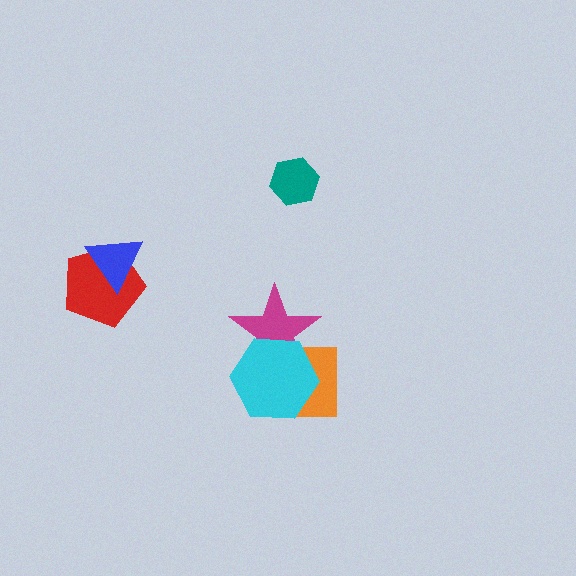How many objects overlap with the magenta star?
2 objects overlap with the magenta star.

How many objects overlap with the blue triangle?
1 object overlaps with the blue triangle.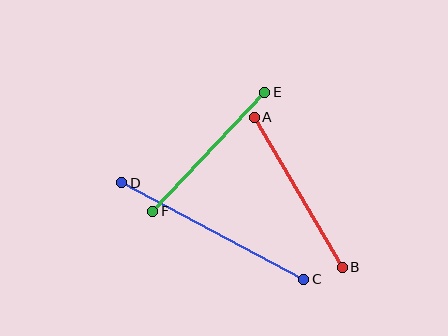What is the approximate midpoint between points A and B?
The midpoint is at approximately (298, 192) pixels.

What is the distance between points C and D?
The distance is approximately 206 pixels.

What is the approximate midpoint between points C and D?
The midpoint is at approximately (213, 231) pixels.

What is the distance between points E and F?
The distance is approximately 163 pixels.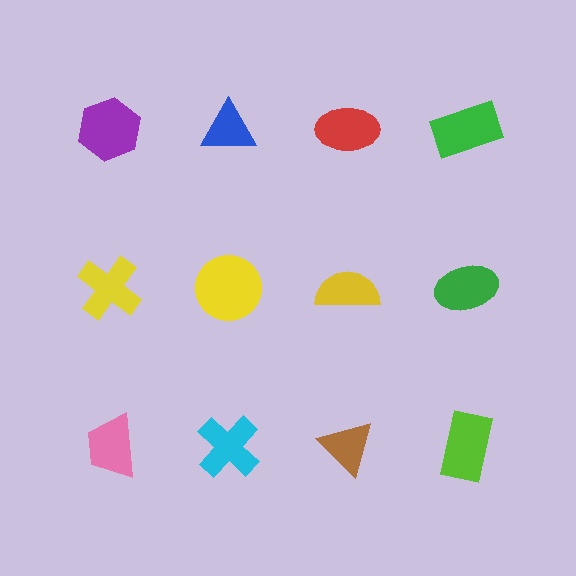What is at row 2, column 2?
A yellow circle.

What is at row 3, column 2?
A cyan cross.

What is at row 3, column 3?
A brown triangle.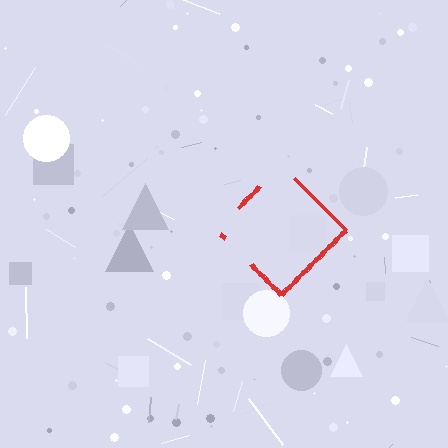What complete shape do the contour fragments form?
The contour fragments form a diamond.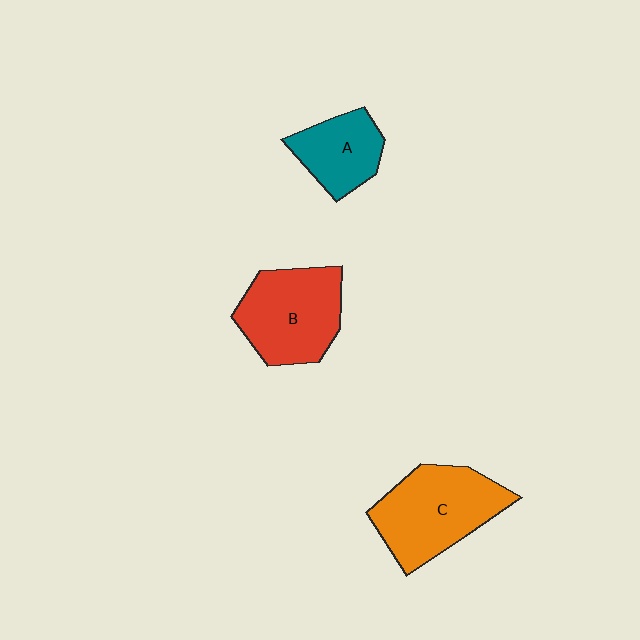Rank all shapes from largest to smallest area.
From largest to smallest: C (orange), B (red), A (teal).